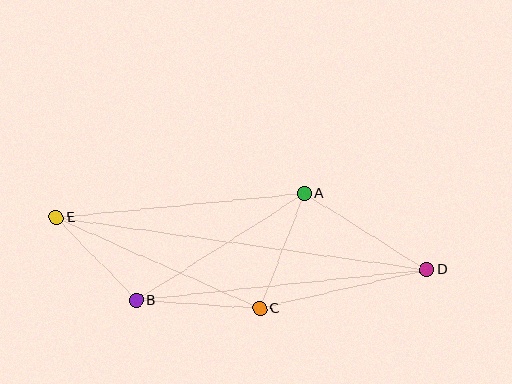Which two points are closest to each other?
Points B and E are closest to each other.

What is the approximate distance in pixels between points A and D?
The distance between A and D is approximately 144 pixels.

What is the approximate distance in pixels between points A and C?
The distance between A and C is approximately 124 pixels.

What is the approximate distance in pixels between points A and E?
The distance between A and E is approximately 250 pixels.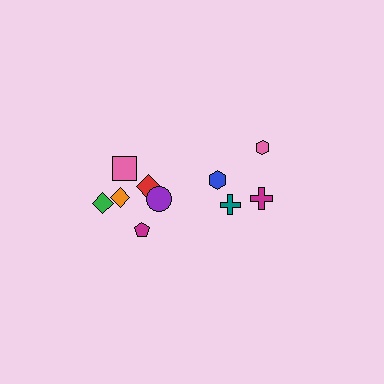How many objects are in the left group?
There are 6 objects.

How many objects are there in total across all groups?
There are 10 objects.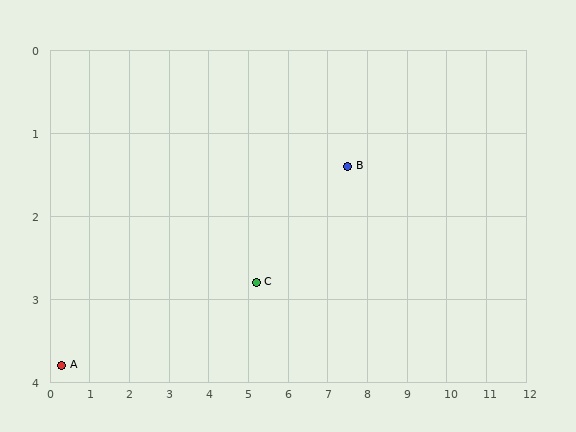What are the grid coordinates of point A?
Point A is at approximately (0.3, 3.8).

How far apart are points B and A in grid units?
Points B and A are about 7.6 grid units apart.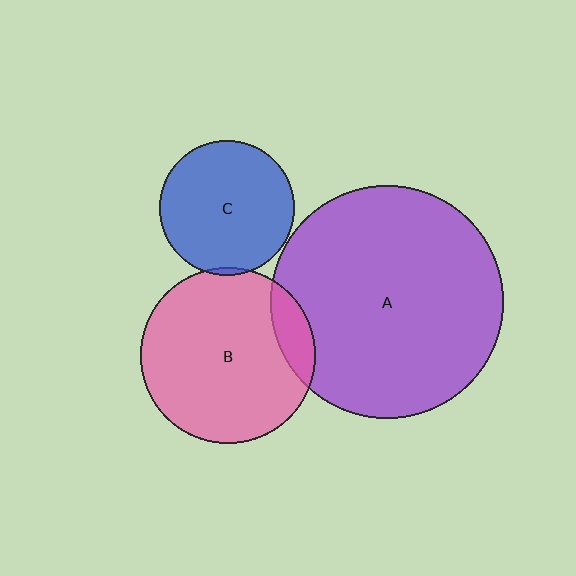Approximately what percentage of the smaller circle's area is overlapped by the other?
Approximately 5%.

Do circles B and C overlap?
Yes.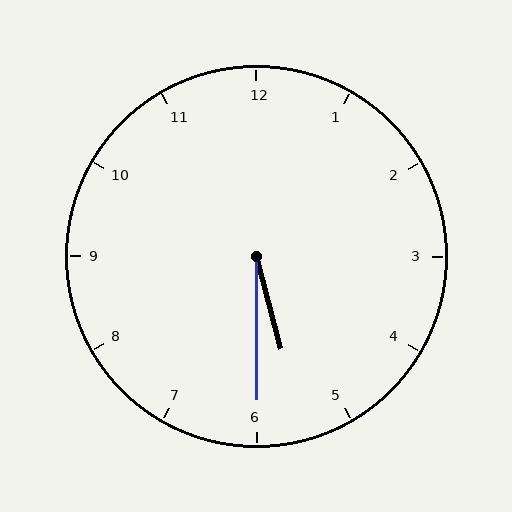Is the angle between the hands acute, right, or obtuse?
It is acute.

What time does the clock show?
5:30.